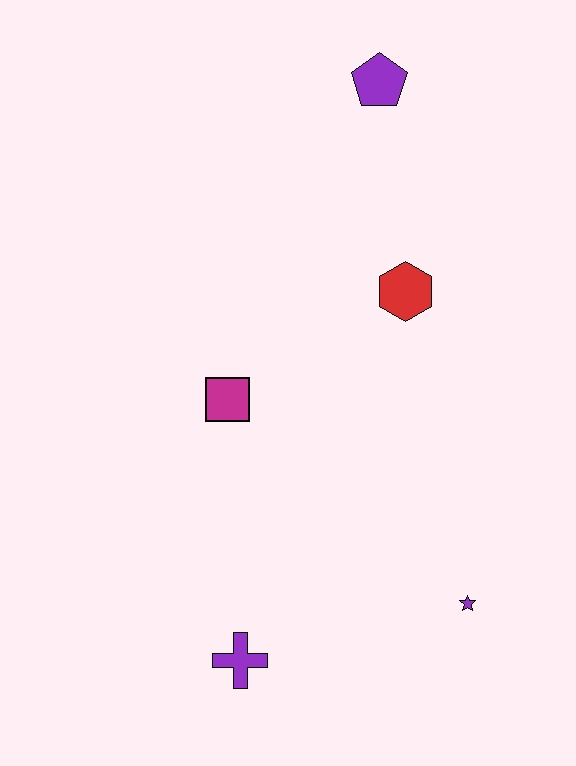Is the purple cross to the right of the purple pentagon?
No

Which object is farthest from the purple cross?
The purple pentagon is farthest from the purple cross.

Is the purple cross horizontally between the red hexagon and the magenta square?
Yes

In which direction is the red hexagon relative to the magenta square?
The red hexagon is to the right of the magenta square.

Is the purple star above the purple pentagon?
No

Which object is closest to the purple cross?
The purple star is closest to the purple cross.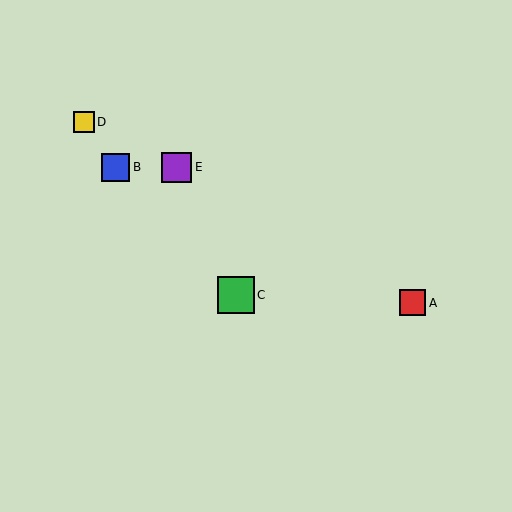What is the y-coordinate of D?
Object D is at y≈122.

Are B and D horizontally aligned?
No, B is at y≈167 and D is at y≈122.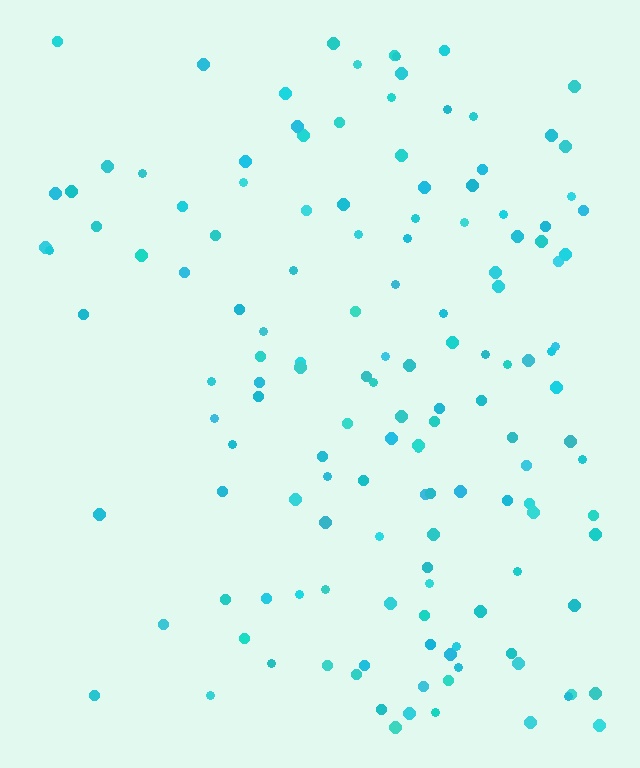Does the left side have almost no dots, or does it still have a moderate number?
Still a moderate number, just noticeably fewer than the right.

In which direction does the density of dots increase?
From left to right, with the right side densest.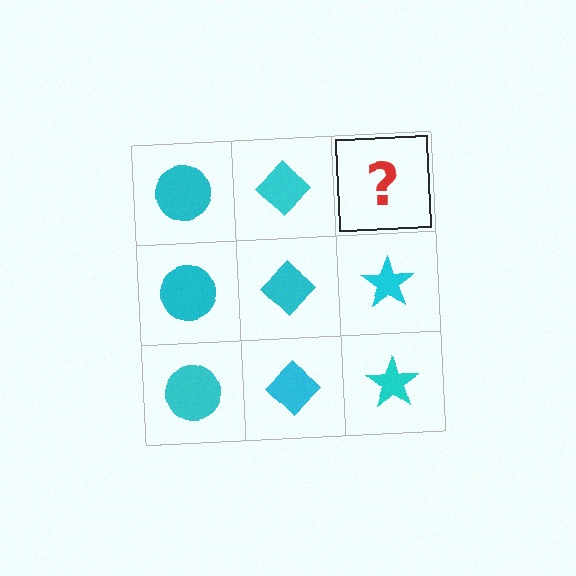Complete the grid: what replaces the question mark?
The question mark should be replaced with a cyan star.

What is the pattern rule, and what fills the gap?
The rule is that each column has a consistent shape. The gap should be filled with a cyan star.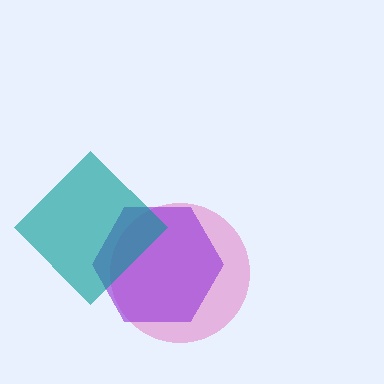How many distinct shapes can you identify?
There are 3 distinct shapes: a pink circle, a purple hexagon, a teal diamond.